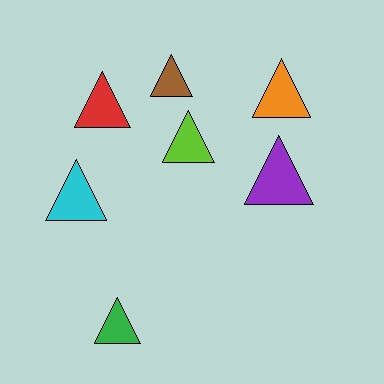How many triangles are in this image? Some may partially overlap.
There are 7 triangles.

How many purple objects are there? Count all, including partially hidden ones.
There is 1 purple object.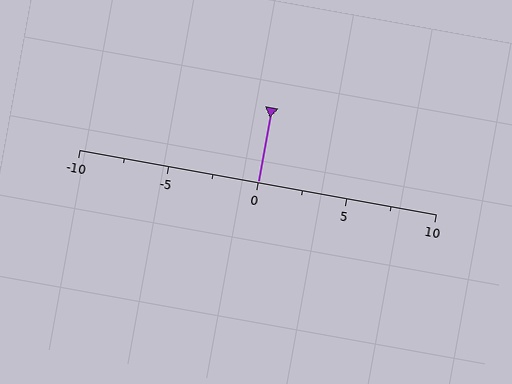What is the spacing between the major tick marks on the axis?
The major ticks are spaced 5 apart.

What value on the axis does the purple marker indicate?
The marker indicates approximately 0.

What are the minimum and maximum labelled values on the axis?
The axis runs from -10 to 10.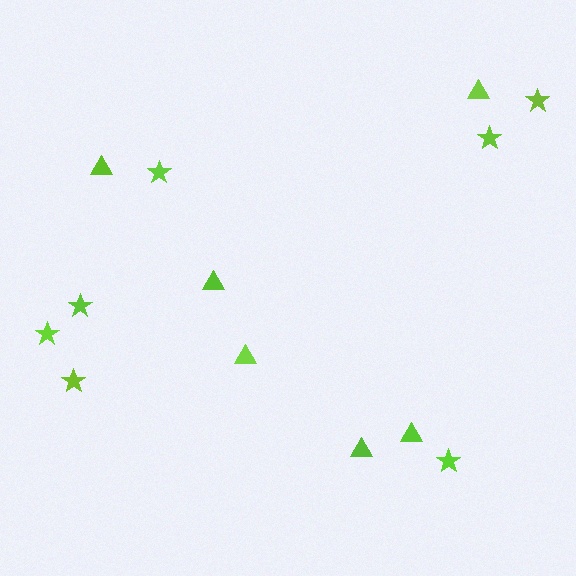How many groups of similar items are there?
There are 2 groups: one group of stars (7) and one group of triangles (6).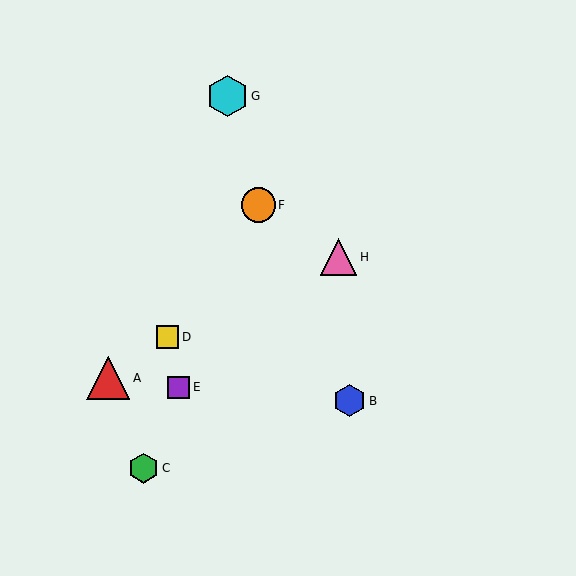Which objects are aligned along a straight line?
Objects C, E, F are aligned along a straight line.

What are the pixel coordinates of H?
Object H is at (338, 257).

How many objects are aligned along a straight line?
3 objects (C, E, F) are aligned along a straight line.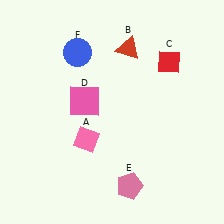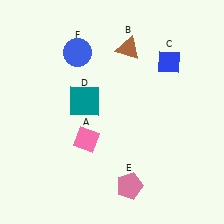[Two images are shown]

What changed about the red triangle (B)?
In Image 1, B is red. In Image 2, it changed to brown.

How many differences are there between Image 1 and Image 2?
There are 3 differences between the two images.